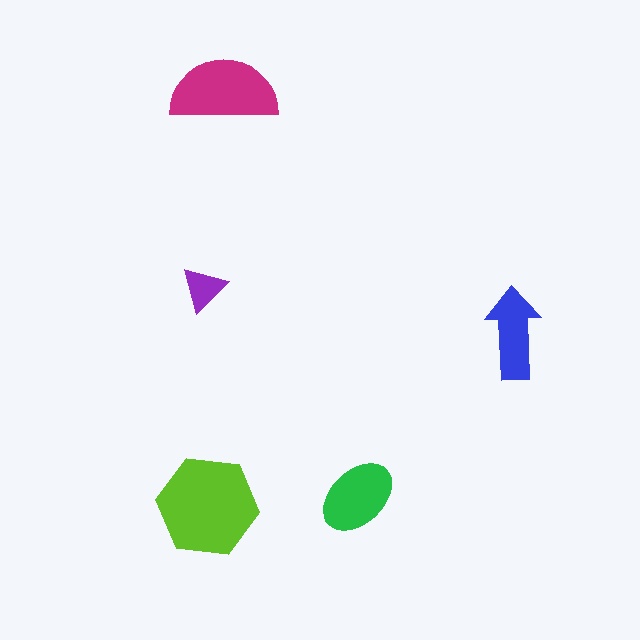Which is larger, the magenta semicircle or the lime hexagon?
The lime hexagon.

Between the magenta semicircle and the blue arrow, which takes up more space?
The magenta semicircle.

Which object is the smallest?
The purple triangle.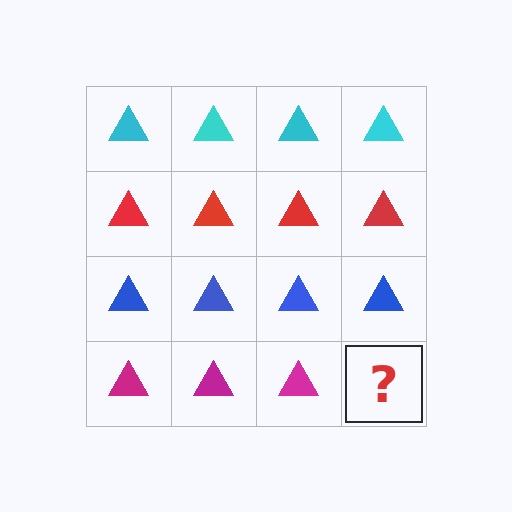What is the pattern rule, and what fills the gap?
The rule is that each row has a consistent color. The gap should be filled with a magenta triangle.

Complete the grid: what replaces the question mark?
The question mark should be replaced with a magenta triangle.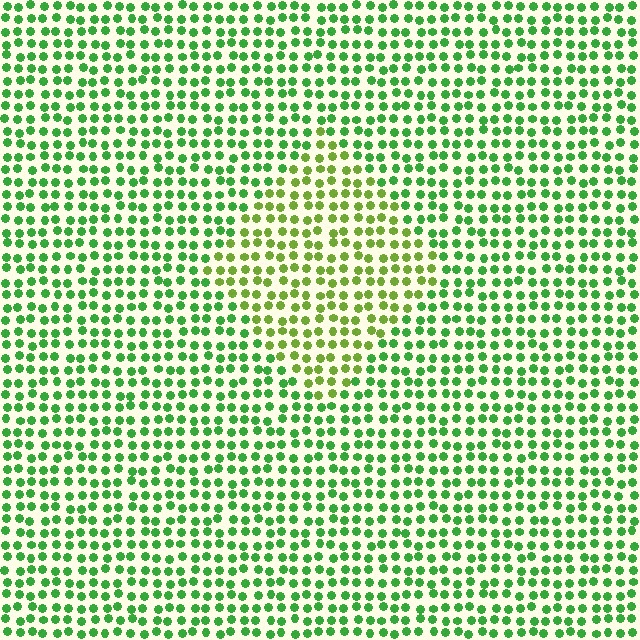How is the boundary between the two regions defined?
The boundary is defined purely by a slight shift in hue (about 34 degrees). Spacing, size, and orientation are identical on both sides.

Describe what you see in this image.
The image is filled with small green elements in a uniform arrangement. A diamond-shaped region is visible where the elements are tinted to a slightly different hue, forming a subtle color boundary.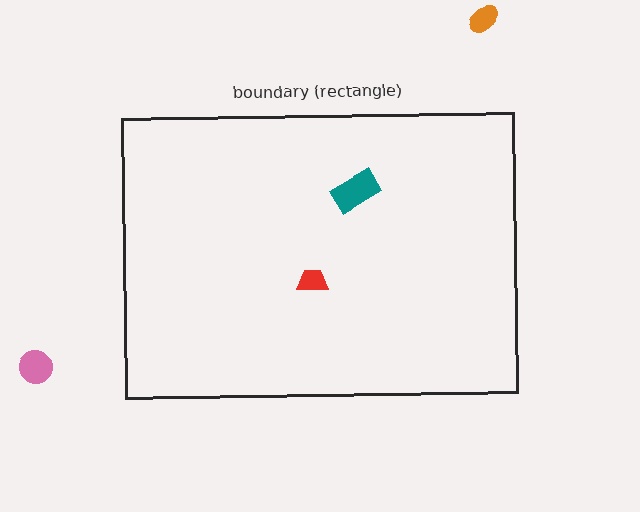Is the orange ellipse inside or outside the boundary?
Outside.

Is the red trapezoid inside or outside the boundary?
Inside.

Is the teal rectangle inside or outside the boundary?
Inside.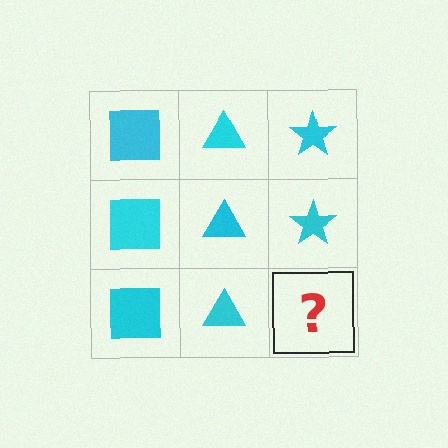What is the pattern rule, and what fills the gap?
The rule is that each column has a consistent shape. The gap should be filled with a cyan star.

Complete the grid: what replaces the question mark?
The question mark should be replaced with a cyan star.